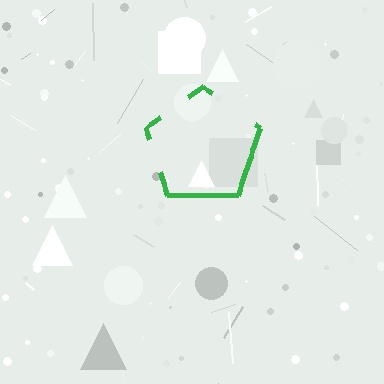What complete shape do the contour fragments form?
The contour fragments form a pentagon.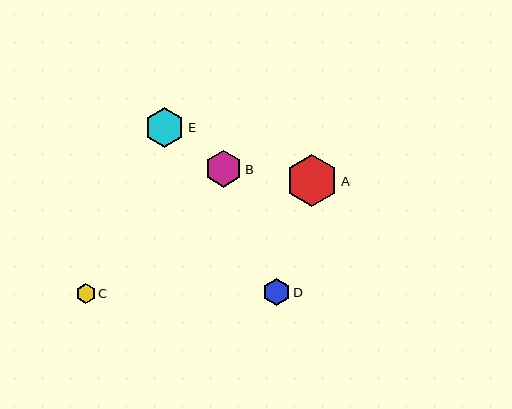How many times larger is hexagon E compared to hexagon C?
Hexagon E is approximately 2.0 times the size of hexagon C.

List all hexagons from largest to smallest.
From largest to smallest: A, E, B, D, C.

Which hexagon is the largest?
Hexagon A is the largest with a size of approximately 52 pixels.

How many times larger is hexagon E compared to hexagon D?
Hexagon E is approximately 1.4 times the size of hexagon D.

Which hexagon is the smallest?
Hexagon C is the smallest with a size of approximately 20 pixels.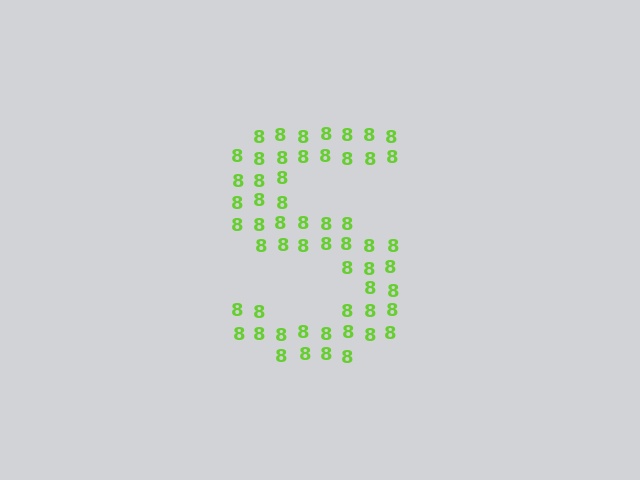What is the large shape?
The large shape is the letter S.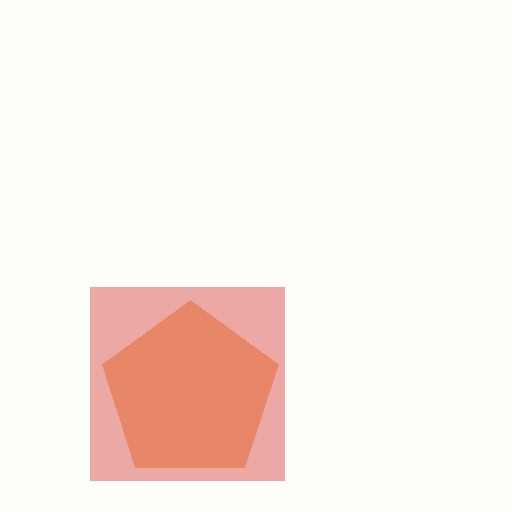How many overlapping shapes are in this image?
There are 2 overlapping shapes in the image.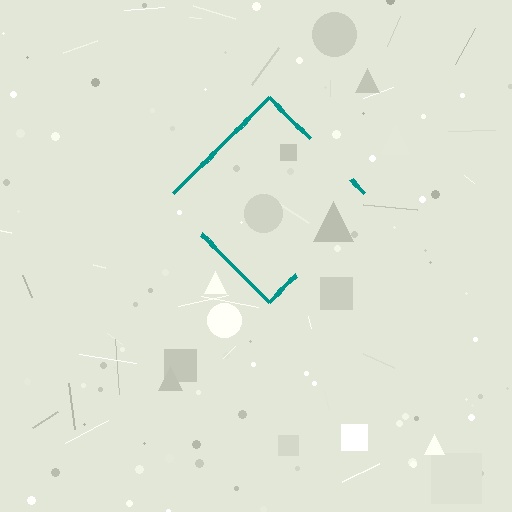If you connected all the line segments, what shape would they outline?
They would outline a diamond.